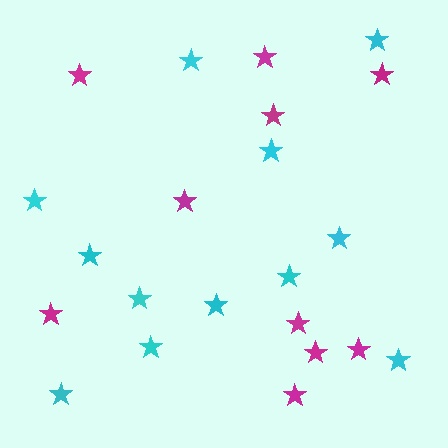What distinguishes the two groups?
There are 2 groups: one group of cyan stars (12) and one group of magenta stars (10).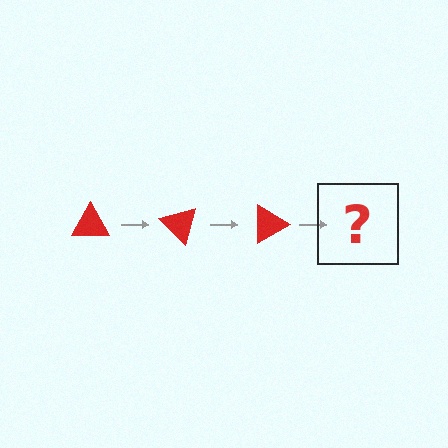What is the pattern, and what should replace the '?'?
The pattern is that the triangle rotates 45 degrees each step. The '?' should be a red triangle rotated 135 degrees.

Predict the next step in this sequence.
The next step is a red triangle rotated 135 degrees.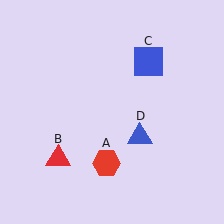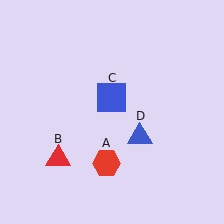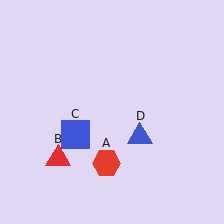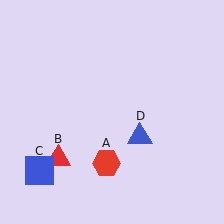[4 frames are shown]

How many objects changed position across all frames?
1 object changed position: blue square (object C).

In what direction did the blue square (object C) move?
The blue square (object C) moved down and to the left.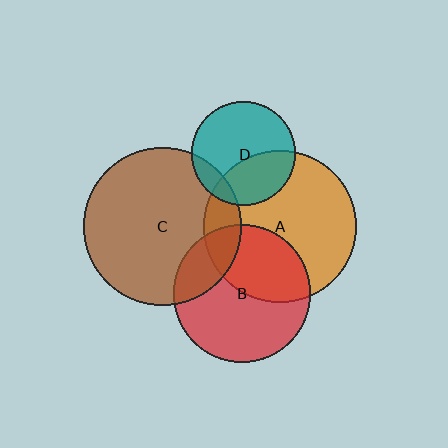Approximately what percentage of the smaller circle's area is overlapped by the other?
Approximately 40%.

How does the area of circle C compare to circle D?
Approximately 2.3 times.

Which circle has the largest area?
Circle C (brown).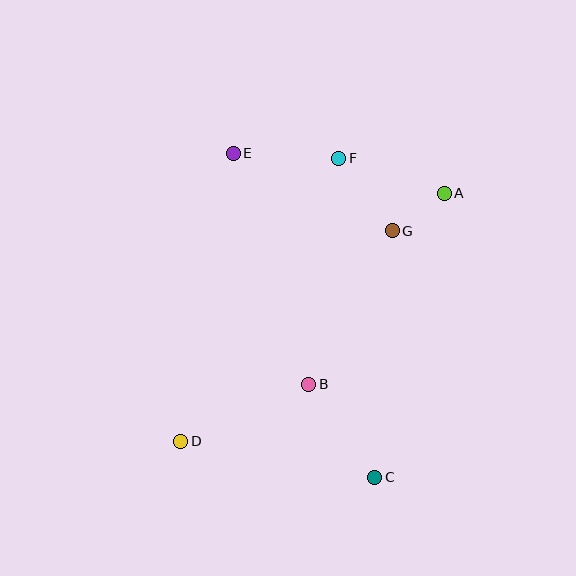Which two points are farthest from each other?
Points A and D are farthest from each other.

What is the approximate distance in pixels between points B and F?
The distance between B and F is approximately 228 pixels.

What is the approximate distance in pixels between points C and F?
The distance between C and F is approximately 321 pixels.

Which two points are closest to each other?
Points A and G are closest to each other.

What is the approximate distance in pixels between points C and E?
The distance between C and E is approximately 353 pixels.